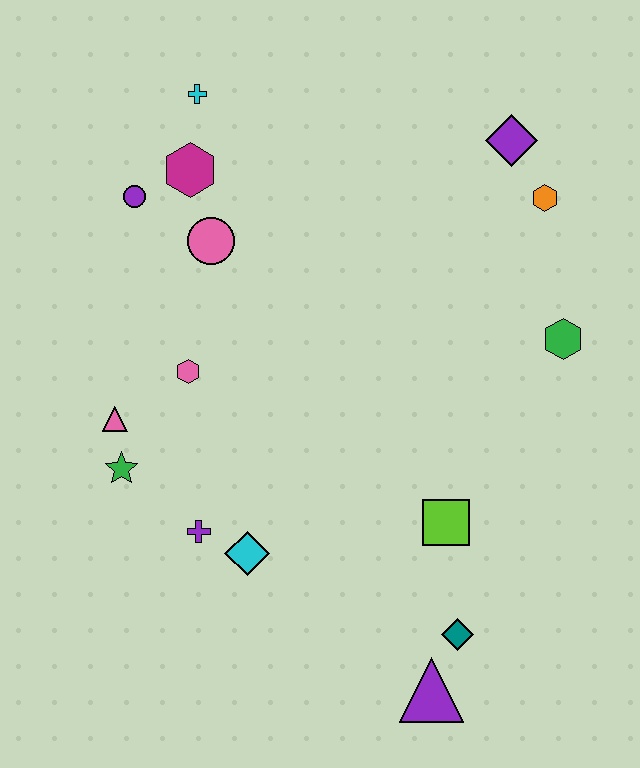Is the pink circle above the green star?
Yes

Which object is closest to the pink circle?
The magenta hexagon is closest to the pink circle.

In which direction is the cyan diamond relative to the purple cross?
The cyan diamond is to the right of the purple cross.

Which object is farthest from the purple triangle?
The cyan cross is farthest from the purple triangle.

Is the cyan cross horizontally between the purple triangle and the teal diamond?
No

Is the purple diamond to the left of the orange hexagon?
Yes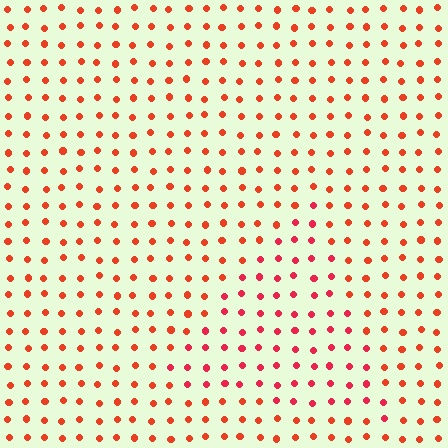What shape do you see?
I see a triangle.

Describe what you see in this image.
The image is filled with small red elements in a uniform arrangement. A triangle-shaped region is visible where the elements are tinted to a slightly different hue, forming a subtle color boundary.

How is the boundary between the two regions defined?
The boundary is defined purely by a slight shift in hue (about 22 degrees). Spacing, size, and orientation are identical on both sides.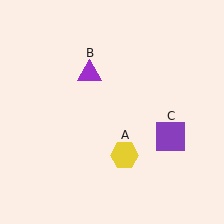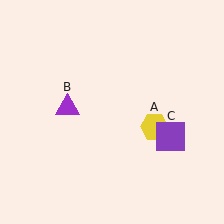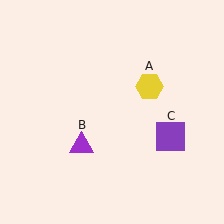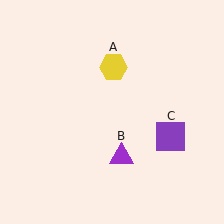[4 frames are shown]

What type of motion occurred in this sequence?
The yellow hexagon (object A), purple triangle (object B) rotated counterclockwise around the center of the scene.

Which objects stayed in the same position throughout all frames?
Purple square (object C) remained stationary.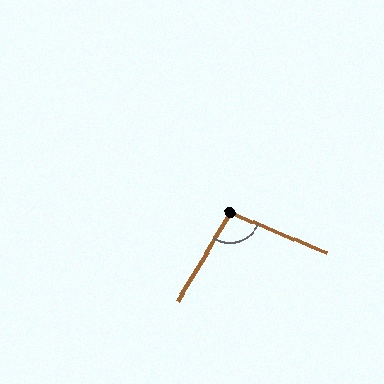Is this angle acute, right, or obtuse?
It is obtuse.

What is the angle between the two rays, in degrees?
Approximately 98 degrees.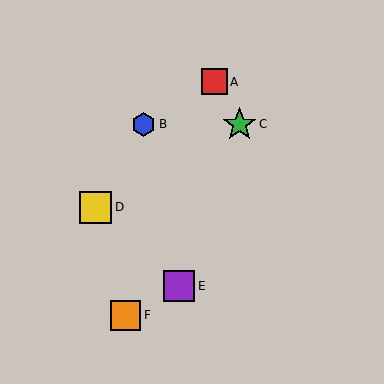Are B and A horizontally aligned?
No, B is at y≈124 and A is at y≈82.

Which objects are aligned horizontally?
Objects B, C are aligned horizontally.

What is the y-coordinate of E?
Object E is at y≈286.